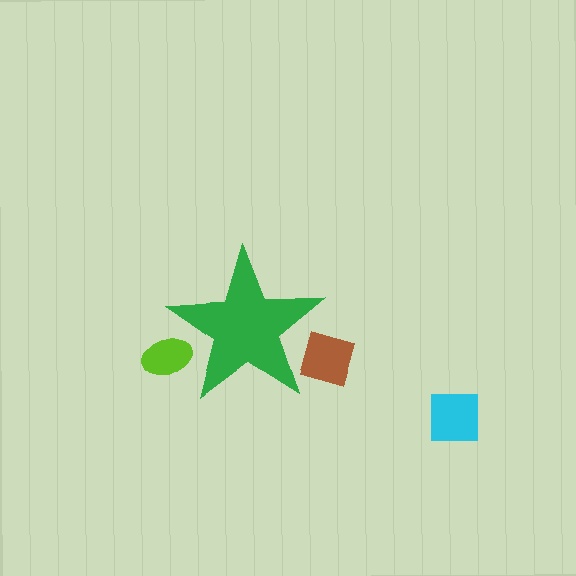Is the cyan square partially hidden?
No, the cyan square is fully visible.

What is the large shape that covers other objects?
A green star.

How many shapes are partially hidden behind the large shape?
2 shapes are partially hidden.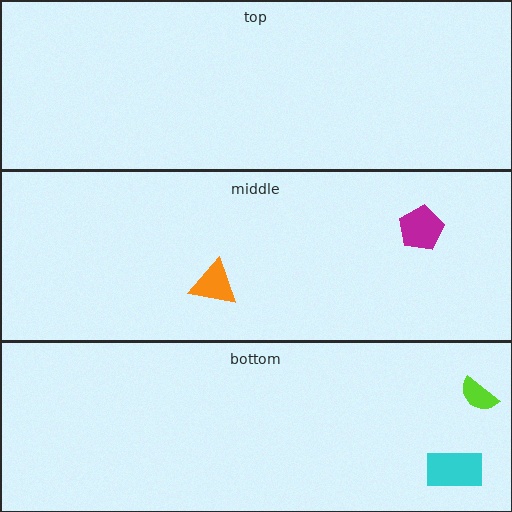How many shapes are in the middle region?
2.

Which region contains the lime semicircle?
The bottom region.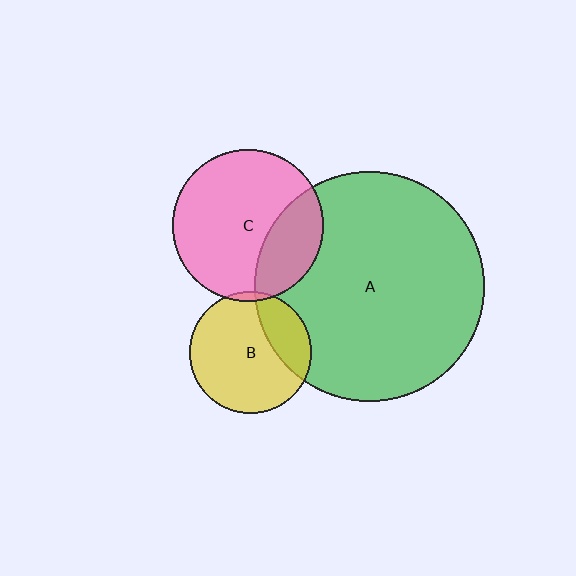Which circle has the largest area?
Circle A (green).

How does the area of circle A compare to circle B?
Approximately 3.6 times.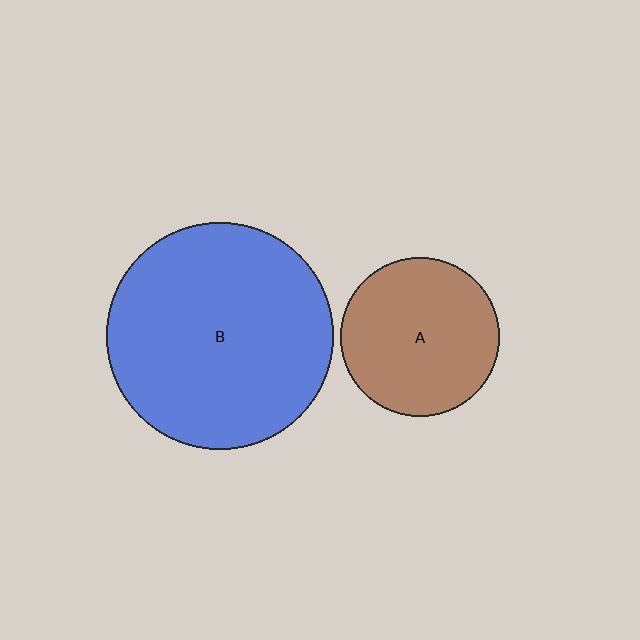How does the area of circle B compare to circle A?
Approximately 2.0 times.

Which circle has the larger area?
Circle B (blue).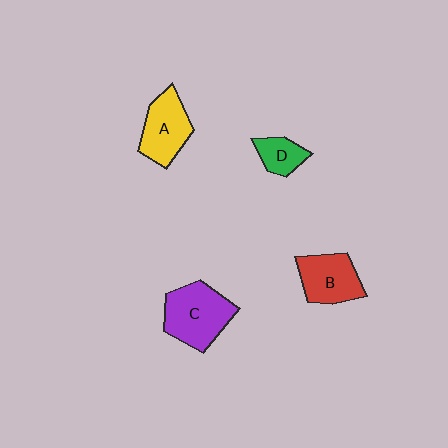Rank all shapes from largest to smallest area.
From largest to smallest: C (purple), A (yellow), B (red), D (green).